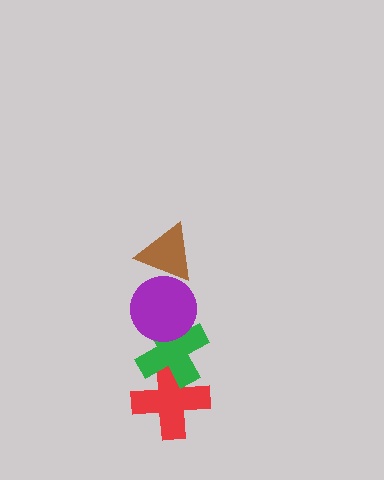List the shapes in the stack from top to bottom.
From top to bottom: the brown triangle, the purple circle, the green cross, the red cross.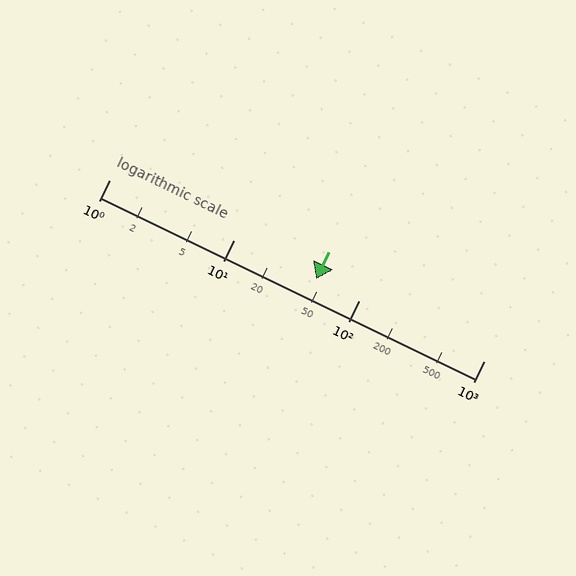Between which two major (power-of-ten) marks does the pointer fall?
The pointer is between 10 and 100.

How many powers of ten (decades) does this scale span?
The scale spans 3 decades, from 1 to 1000.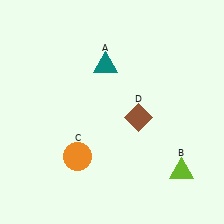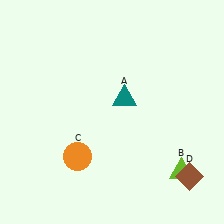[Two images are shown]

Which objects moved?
The objects that moved are: the teal triangle (A), the brown diamond (D).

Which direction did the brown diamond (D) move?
The brown diamond (D) moved down.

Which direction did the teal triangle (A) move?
The teal triangle (A) moved down.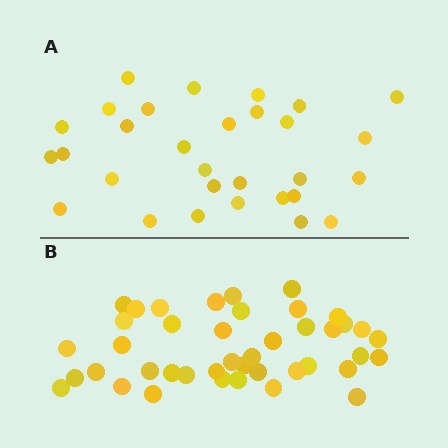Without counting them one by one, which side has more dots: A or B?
Region B (the bottom region) has more dots.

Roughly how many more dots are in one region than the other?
Region B has roughly 12 or so more dots than region A.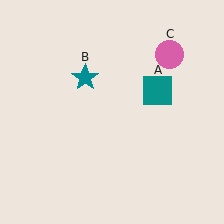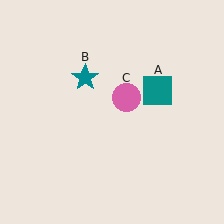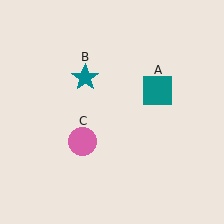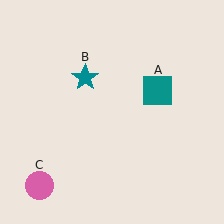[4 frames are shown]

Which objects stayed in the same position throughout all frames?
Teal square (object A) and teal star (object B) remained stationary.